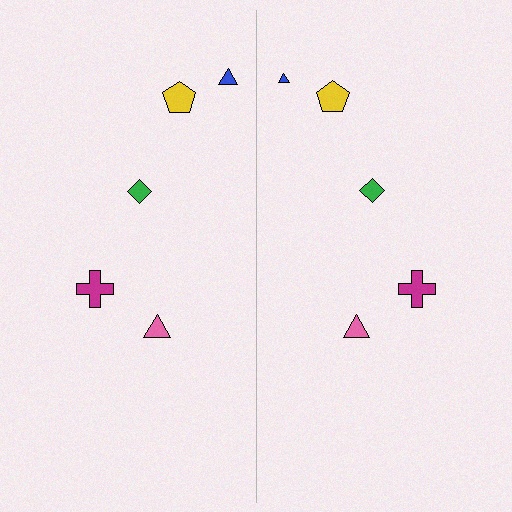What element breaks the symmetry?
The blue triangle on the right side has a different size than its mirror counterpart.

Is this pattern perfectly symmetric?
No, the pattern is not perfectly symmetric. The blue triangle on the right side has a different size than its mirror counterpart.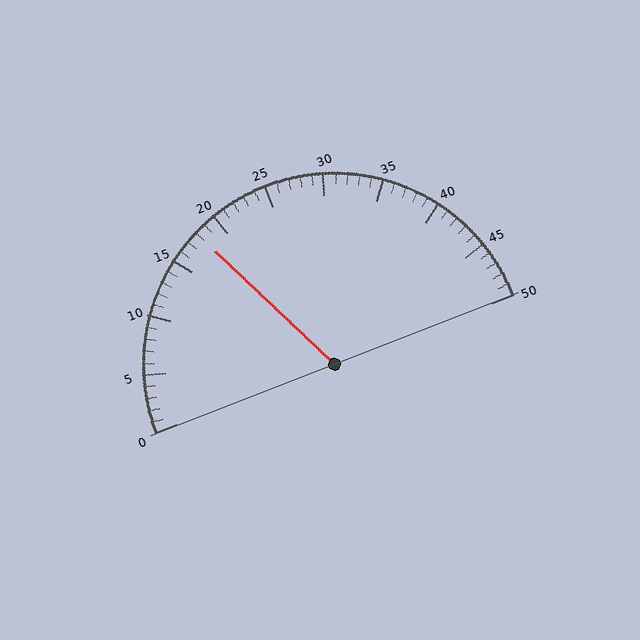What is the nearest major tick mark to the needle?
The nearest major tick mark is 20.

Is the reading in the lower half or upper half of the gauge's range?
The reading is in the lower half of the range (0 to 50).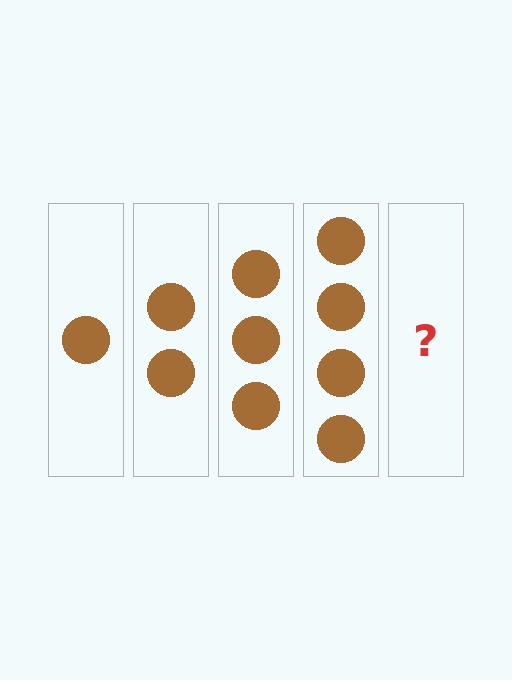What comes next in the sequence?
The next element should be 5 circles.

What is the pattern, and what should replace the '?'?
The pattern is that each step adds one more circle. The '?' should be 5 circles.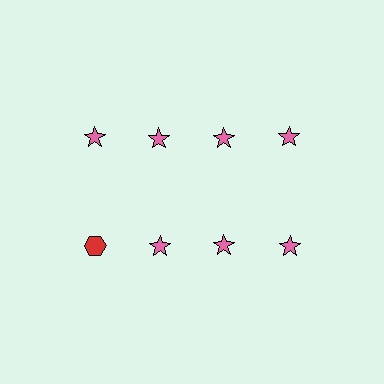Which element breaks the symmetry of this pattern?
The red hexagon in the second row, leftmost column breaks the symmetry. All other shapes are pink stars.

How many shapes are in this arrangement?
There are 8 shapes arranged in a grid pattern.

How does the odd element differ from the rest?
It differs in both color (red instead of pink) and shape (hexagon instead of star).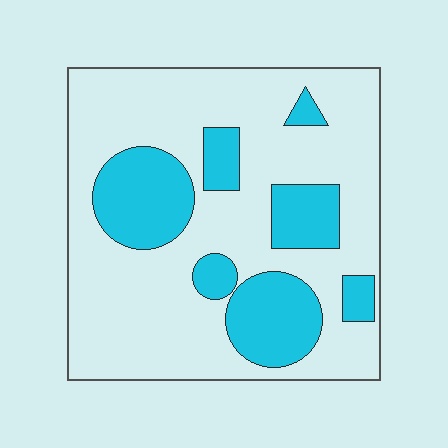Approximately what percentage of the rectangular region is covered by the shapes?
Approximately 25%.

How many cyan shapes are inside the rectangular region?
7.